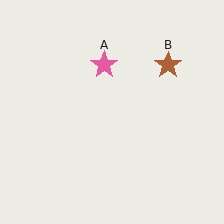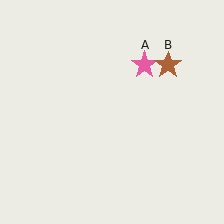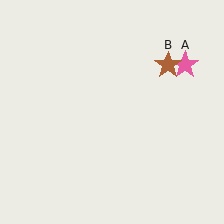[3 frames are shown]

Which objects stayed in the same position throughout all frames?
Brown star (object B) remained stationary.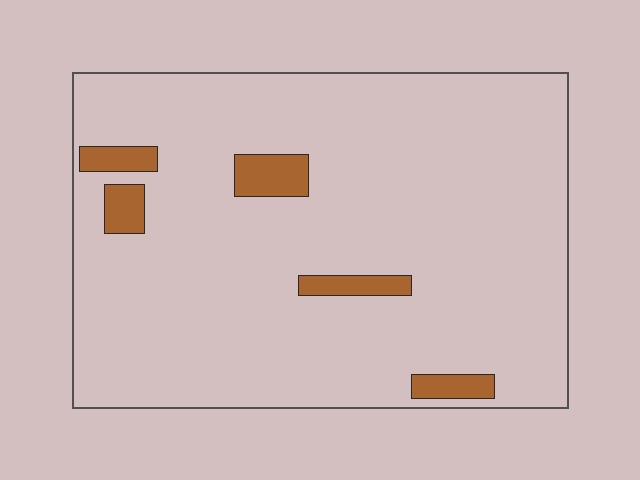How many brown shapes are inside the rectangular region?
5.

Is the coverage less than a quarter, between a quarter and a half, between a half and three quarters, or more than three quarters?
Less than a quarter.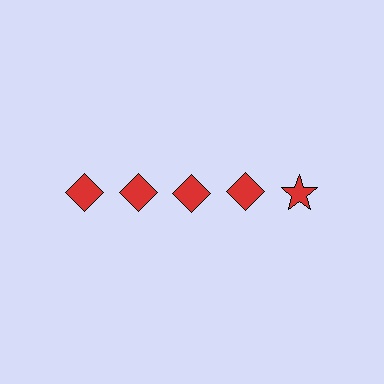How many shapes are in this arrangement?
There are 5 shapes arranged in a grid pattern.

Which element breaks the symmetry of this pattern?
The red star in the top row, rightmost column breaks the symmetry. All other shapes are red diamonds.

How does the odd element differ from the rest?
It has a different shape: star instead of diamond.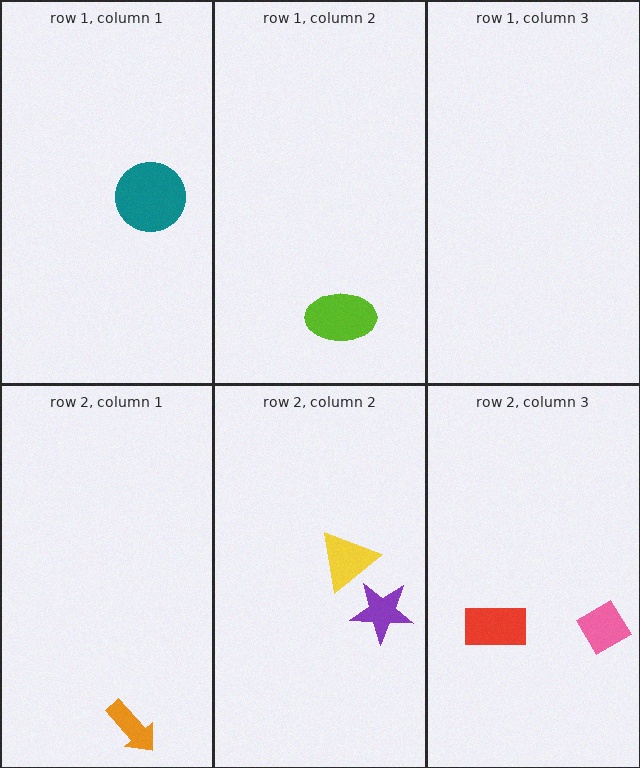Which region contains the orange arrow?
The row 2, column 1 region.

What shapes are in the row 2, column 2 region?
The yellow triangle, the purple star.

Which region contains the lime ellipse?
The row 1, column 2 region.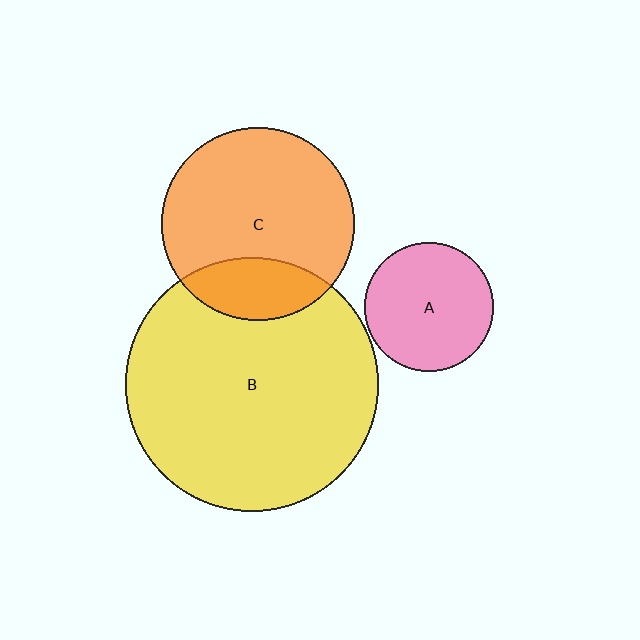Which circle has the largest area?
Circle B (yellow).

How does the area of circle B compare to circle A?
Approximately 3.9 times.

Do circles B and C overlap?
Yes.